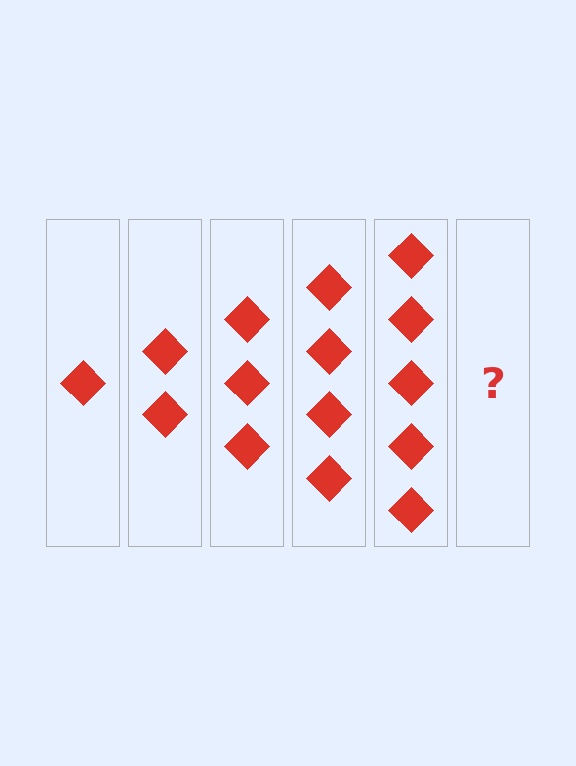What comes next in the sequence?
The next element should be 6 diamonds.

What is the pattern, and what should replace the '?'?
The pattern is that each step adds one more diamond. The '?' should be 6 diamonds.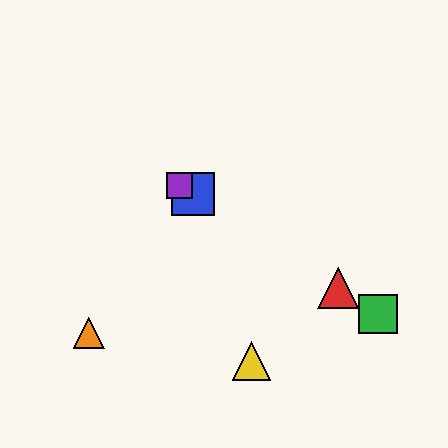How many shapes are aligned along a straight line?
4 shapes (the red triangle, the blue square, the green square, the purple square) are aligned along a straight line.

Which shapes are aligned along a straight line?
The red triangle, the blue square, the green square, the purple square are aligned along a straight line.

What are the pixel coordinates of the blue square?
The blue square is at (193, 194).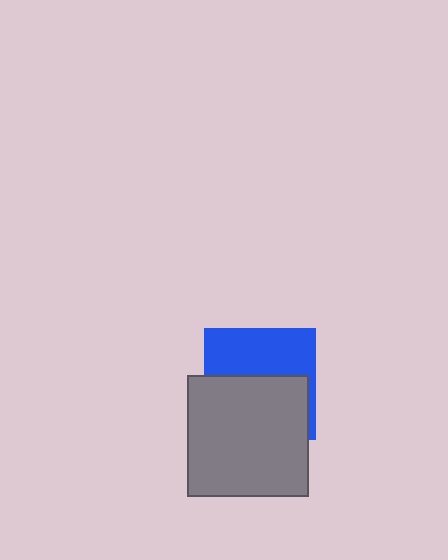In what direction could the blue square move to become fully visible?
The blue square could move up. That would shift it out from behind the gray square entirely.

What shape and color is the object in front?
The object in front is a gray square.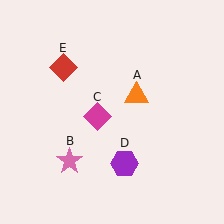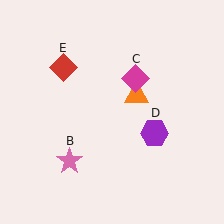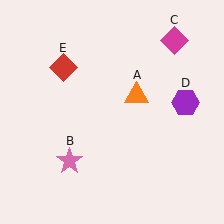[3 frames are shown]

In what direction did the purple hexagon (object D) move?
The purple hexagon (object D) moved up and to the right.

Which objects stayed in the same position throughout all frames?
Orange triangle (object A) and pink star (object B) and red diamond (object E) remained stationary.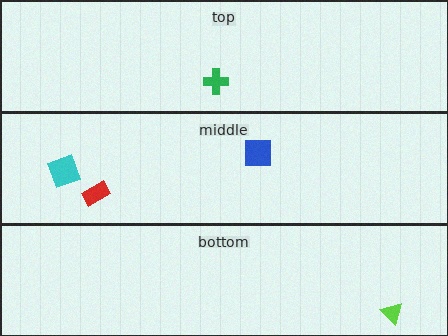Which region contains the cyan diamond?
The middle region.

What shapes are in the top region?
The green cross.